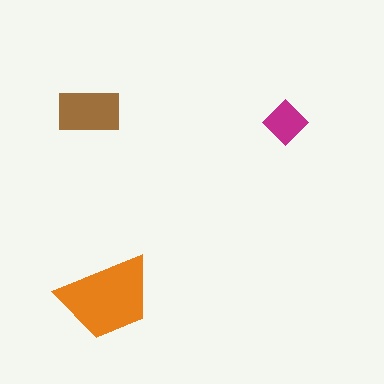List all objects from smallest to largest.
The magenta diamond, the brown rectangle, the orange trapezoid.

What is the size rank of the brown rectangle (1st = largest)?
2nd.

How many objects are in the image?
There are 3 objects in the image.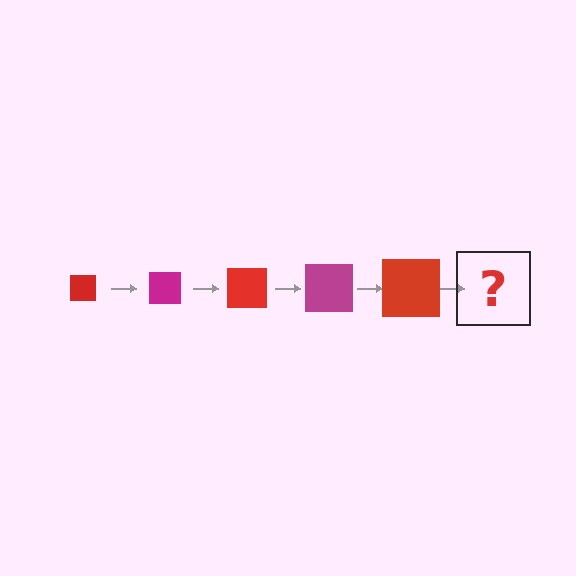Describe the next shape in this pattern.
It should be a magenta square, larger than the previous one.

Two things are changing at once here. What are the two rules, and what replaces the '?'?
The two rules are that the square grows larger each step and the color cycles through red and magenta. The '?' should be a magenta square, larger than the previous one.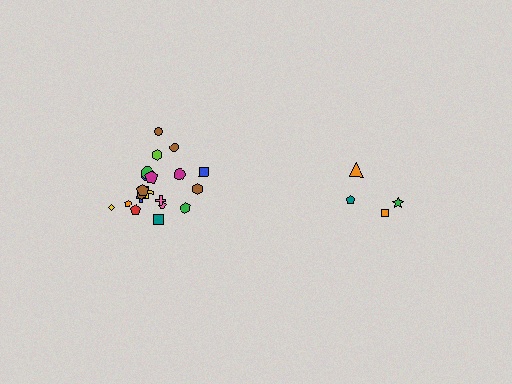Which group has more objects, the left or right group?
The left group.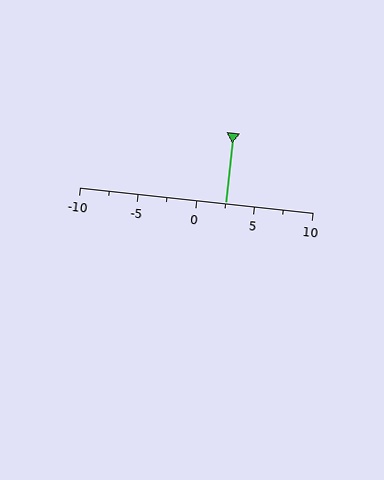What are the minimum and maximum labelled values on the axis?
The axis runs from -10 to 10.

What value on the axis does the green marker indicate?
The marker indicates approximately 2.5.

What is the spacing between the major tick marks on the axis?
The major ticks are spaced 5 apart.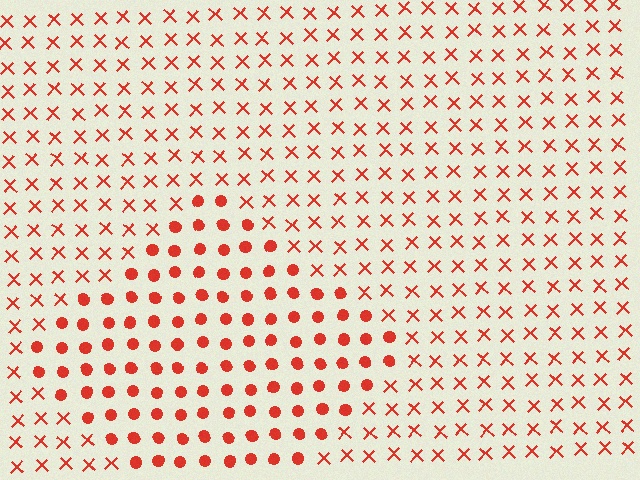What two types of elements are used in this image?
The image uses circles inside the diamond region and X marks outside it.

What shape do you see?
I see a diamond.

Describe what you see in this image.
The image is filled with small red elements arranged in a uniform grid. A diamond-shaped region contains circles, while the surrounding area contains X marks. The boundary is defined purely by the change in element shape.